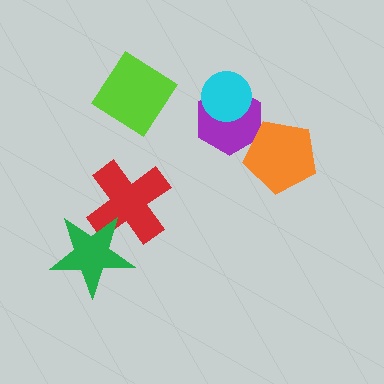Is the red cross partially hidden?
Yes, it is partially covered by another shape.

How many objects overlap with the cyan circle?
1 object overlaps with the cyan circle.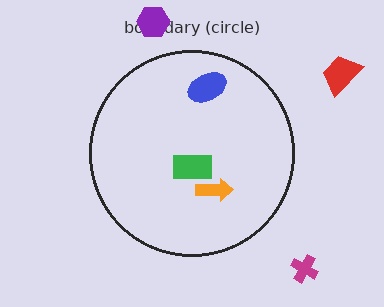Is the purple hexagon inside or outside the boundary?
Outside.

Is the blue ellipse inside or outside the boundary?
Inside.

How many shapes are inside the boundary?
3 inside, 3 outside.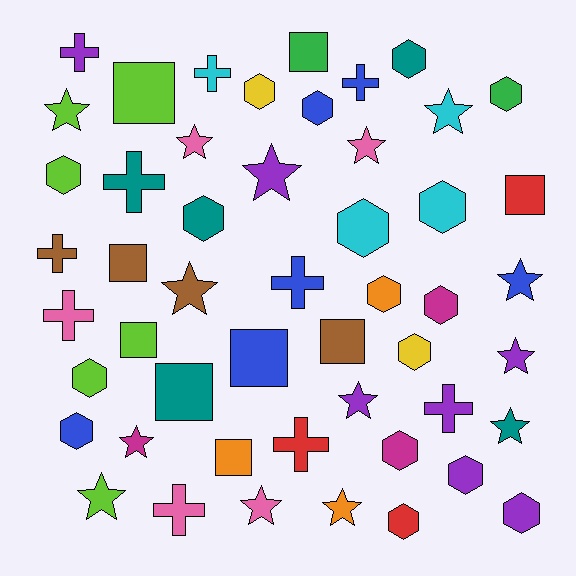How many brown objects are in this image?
There are 4 brown objects.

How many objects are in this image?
There are 50 objects.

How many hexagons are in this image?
There are 17 hexagons.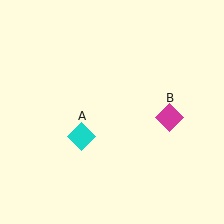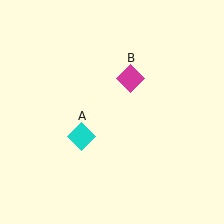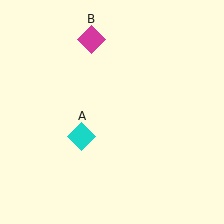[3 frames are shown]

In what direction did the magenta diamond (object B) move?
The magenta diamond (object B) moved up and to the left.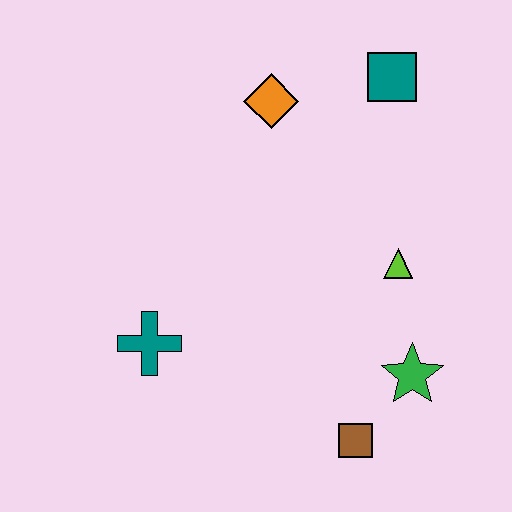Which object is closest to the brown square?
The green star is closest to the brown square.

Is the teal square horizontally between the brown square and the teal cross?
No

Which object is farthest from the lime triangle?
The teal cross is farthest from the lime triangle.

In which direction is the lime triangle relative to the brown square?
The lime triangle is above the brown square.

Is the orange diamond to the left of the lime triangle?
Yes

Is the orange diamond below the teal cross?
No